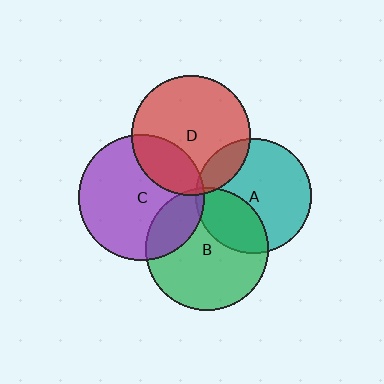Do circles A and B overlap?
Yes.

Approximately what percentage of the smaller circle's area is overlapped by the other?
Approximately 30%.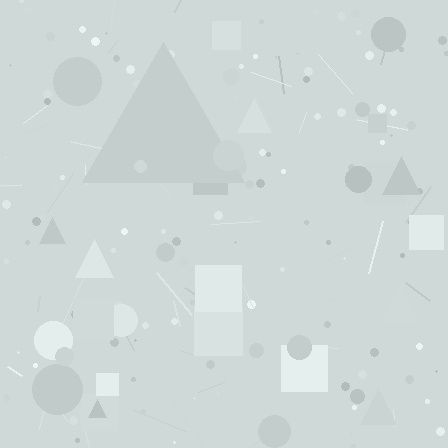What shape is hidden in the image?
A triangle is hidden in the image.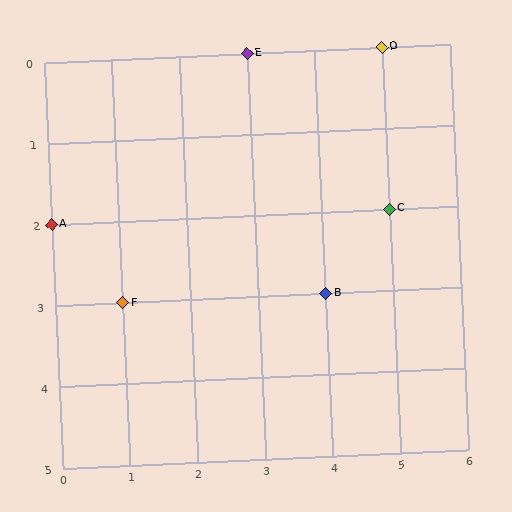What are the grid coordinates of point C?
Point C is at grid coordinates (5, 2).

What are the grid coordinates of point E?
Point E is at grid coordinates (3, 0).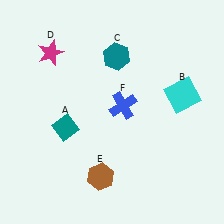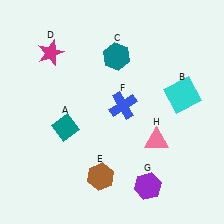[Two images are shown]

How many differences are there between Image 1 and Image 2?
There are 2 differences between the two images.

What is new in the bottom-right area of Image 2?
A purple hexagon (G) was added in the bottom-right area of Image 2.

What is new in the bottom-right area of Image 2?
A pink triangle (H) was added in the bottom-right area of Image 2.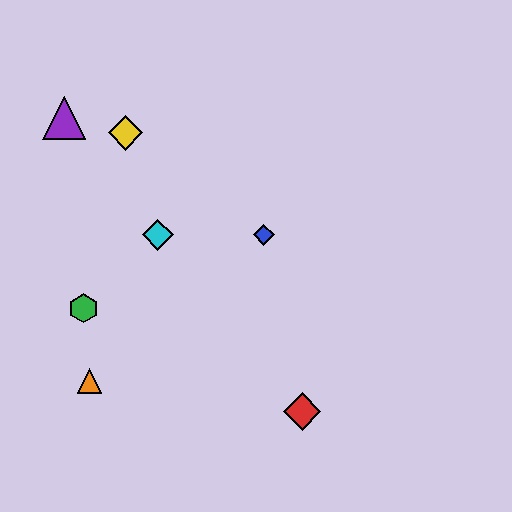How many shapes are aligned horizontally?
2 shapes (the blue diamond, the cyan diamond) are aligned horizontally.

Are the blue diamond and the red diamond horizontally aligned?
No, the blue diamond is at y≈235 and the red diamond is at y≈411.